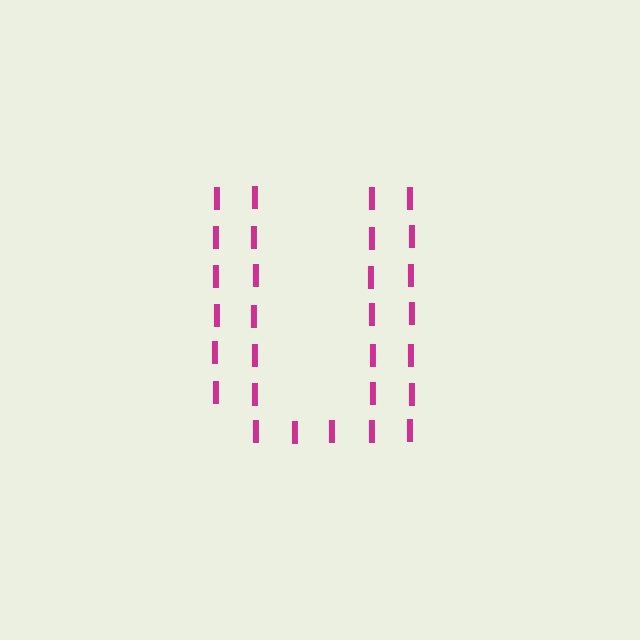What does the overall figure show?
The overall figure shows the letter U.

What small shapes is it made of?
It is made of small letter I's.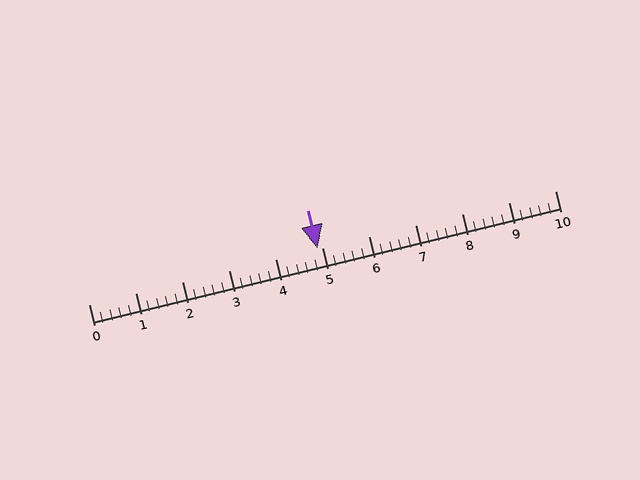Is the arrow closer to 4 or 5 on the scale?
The arrow is closer to 5.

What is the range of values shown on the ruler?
The ruler shows values from 0 to 10.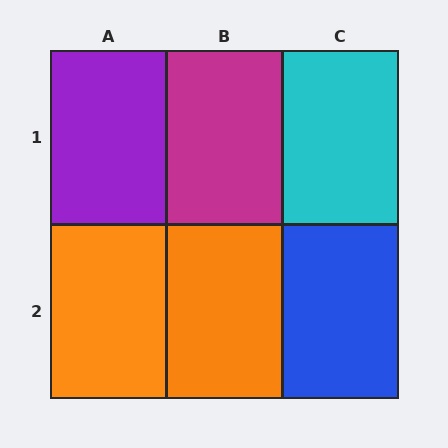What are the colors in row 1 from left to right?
Purple, magenta, cyan.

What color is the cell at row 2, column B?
Orange.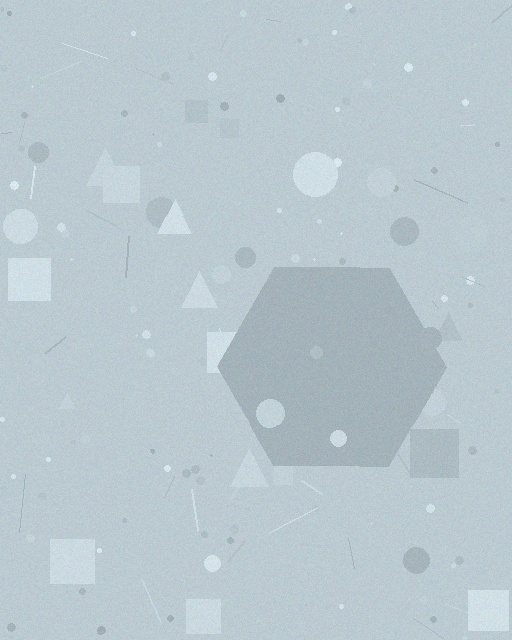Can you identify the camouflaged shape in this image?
The camouflaged shape is a hexagon.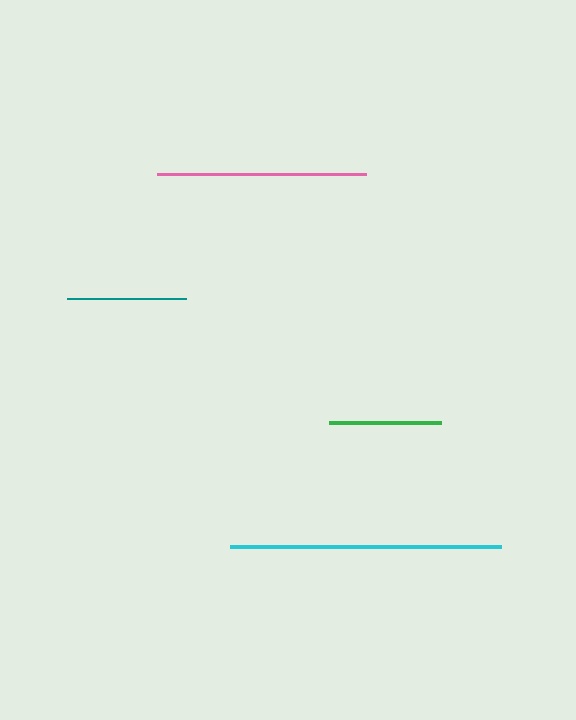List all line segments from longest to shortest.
From longest to shortest: cyan, pink, teal, green.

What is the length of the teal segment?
The teal segment is approximately 120 pixels long.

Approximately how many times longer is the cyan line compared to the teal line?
The cyan line is approximately 2.3 times the length of the teal line.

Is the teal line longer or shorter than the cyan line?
The cyan line is longer than the teal line.